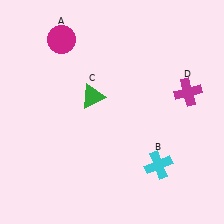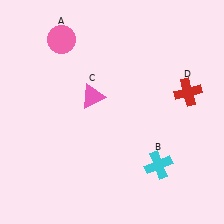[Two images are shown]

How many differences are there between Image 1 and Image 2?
There are 3 differences between the two images.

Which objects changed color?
A changed from magenta to pink. C changed from green to pink. D changed from magenta to red.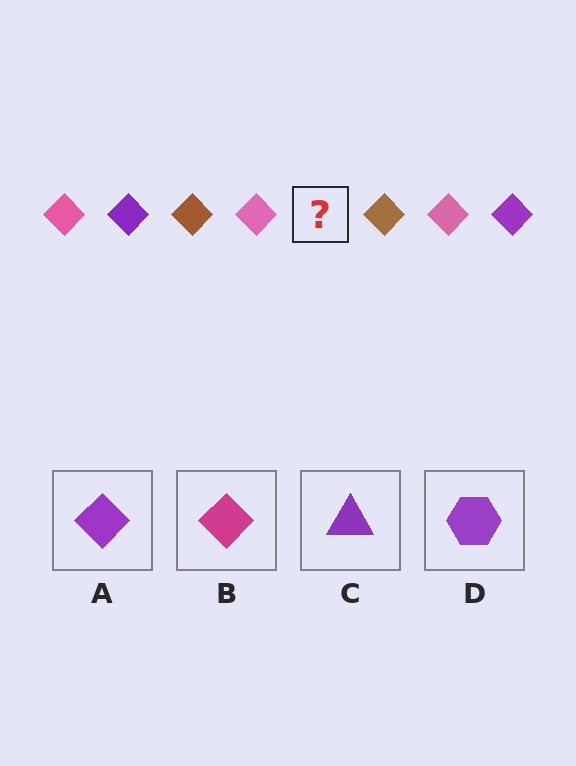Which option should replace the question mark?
Option A.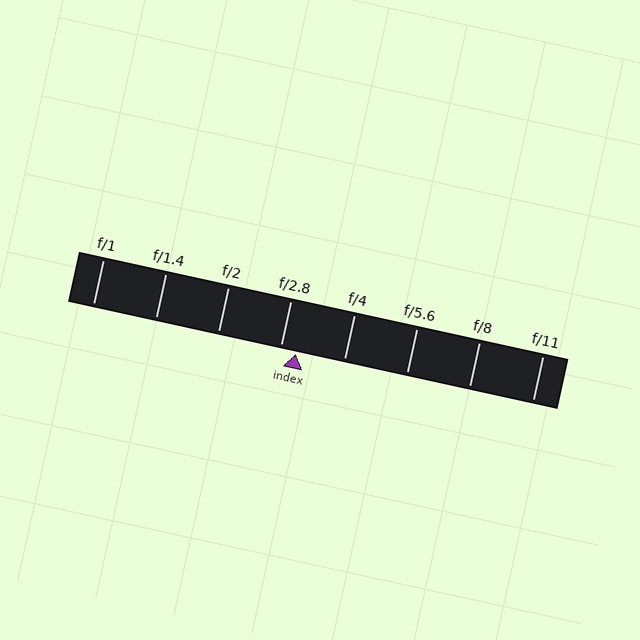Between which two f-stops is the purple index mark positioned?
The index mark is between f/2.8 and f/4.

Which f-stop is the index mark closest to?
The index mark is closest to f/2.8.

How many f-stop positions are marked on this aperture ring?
There are 8 f-stop positions marked.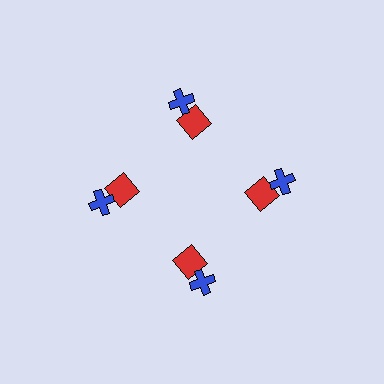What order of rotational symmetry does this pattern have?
This pattern has 4-fold rotational symmetry.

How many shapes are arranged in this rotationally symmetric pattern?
There are 8 shapes, arranged in 4 groups of 2.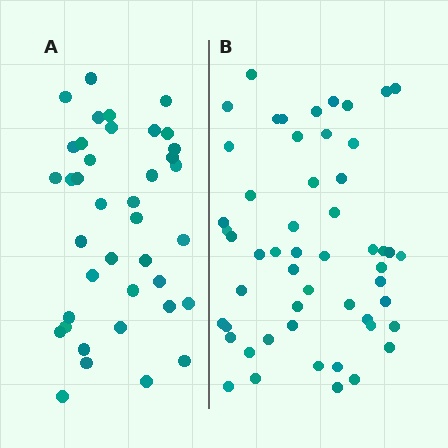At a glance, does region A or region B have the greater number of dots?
Region B (the right region) has more dots.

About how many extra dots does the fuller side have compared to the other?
Region B has approximately 15 more dots than region A.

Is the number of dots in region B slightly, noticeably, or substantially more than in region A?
Region B has noticeably more, but not dramatically so. The ratio is roughly 1.4 to 1.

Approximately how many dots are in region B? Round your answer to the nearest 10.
About 50 dots. (The exact count is 53, which rounds to 50.)